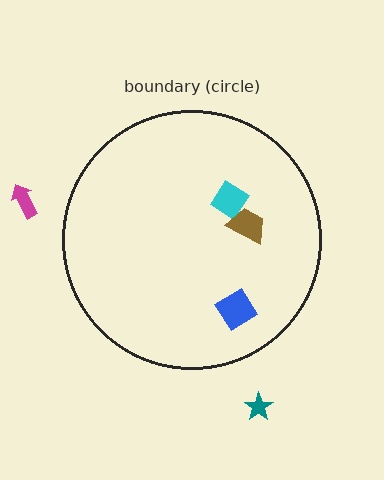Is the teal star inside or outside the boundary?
Outside.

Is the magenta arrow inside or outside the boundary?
Outside.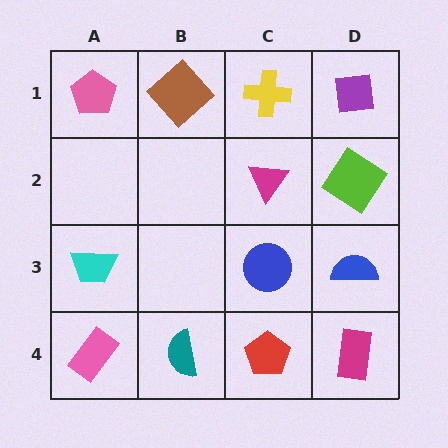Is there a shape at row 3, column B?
No, that cell is empty.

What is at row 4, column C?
A red pentagon.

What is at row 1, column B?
A brown diamond.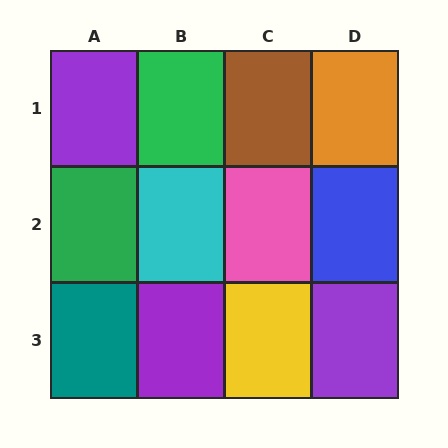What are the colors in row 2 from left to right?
Green, cyan, pink, blue.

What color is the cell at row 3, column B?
Purple.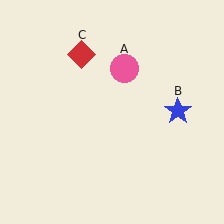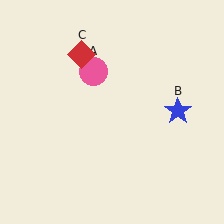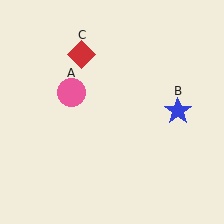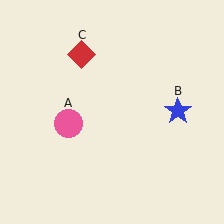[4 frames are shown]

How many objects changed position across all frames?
1 object changed position: pink circle (object A).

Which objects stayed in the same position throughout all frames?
Blue star (object B) and red diamond (object C) remained stationary.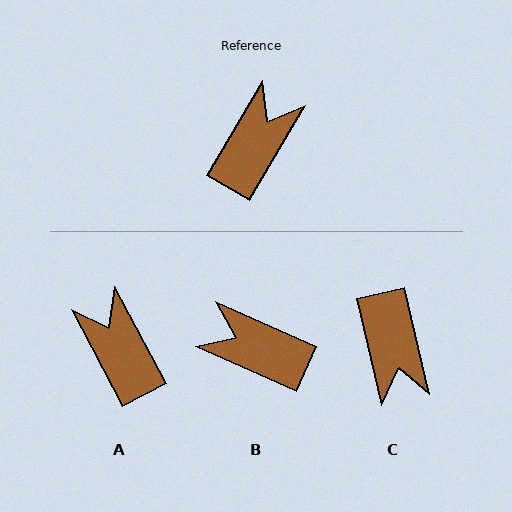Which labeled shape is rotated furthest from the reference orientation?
C, about 136 degrees away.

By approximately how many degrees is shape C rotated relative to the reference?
Approximately 136 degrees clockwise.